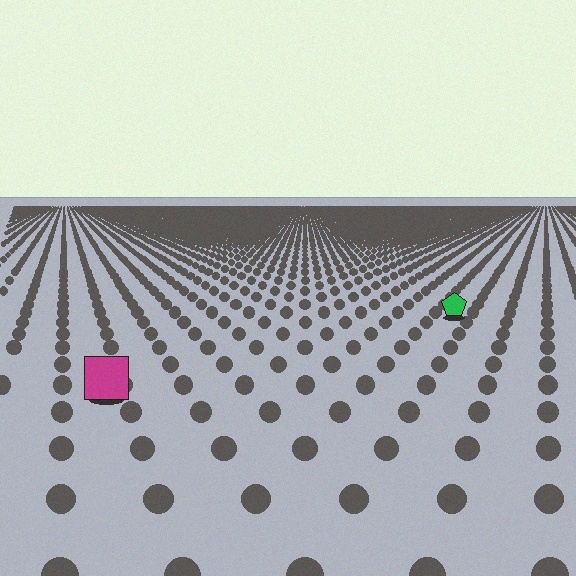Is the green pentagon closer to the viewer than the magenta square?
No. The magenta square is closer — you can tell from the texture gradient: the ground texture is coarser near it.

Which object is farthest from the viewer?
The green pentagon is farthest from the viewer. It appears smaller and the ground texture around it is denser.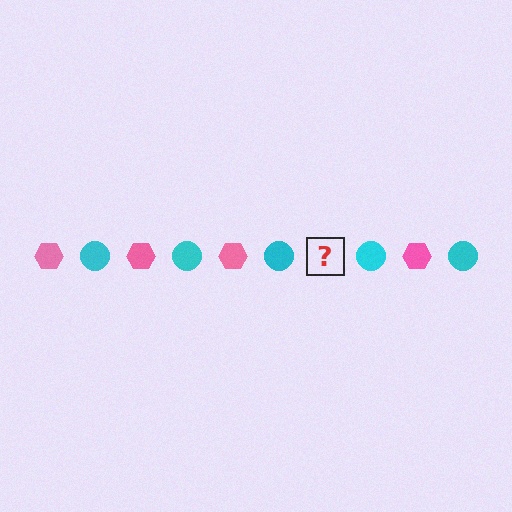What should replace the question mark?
The question mark should be replaced with a pink hexagon.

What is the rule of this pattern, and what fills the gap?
The rule is that the pattern alternates between pink hexagon and cyan circle. The gap should be filled with a pink hexagon.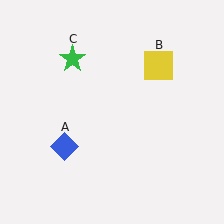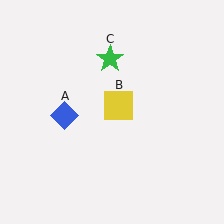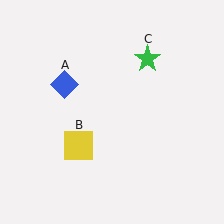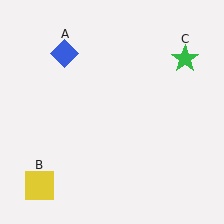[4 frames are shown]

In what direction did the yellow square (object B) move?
The yellow square (object B) moved down and to the left.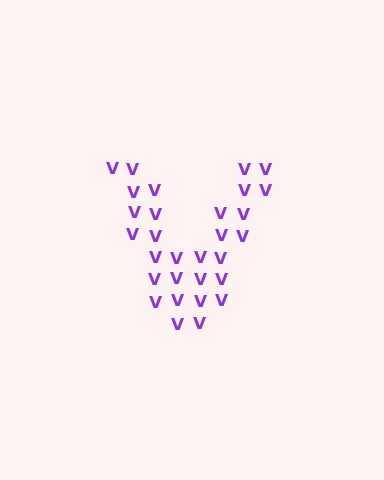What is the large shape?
The large shape is the letter V.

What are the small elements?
The small elements are letter V's.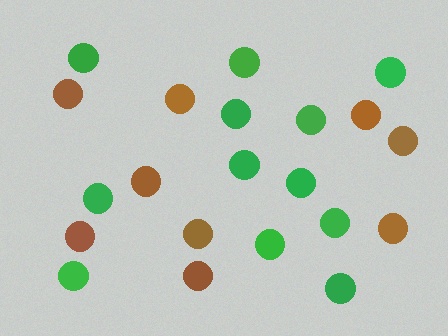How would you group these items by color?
There are 2 groups: one group of green circles (12) and one group of brown circles (9).